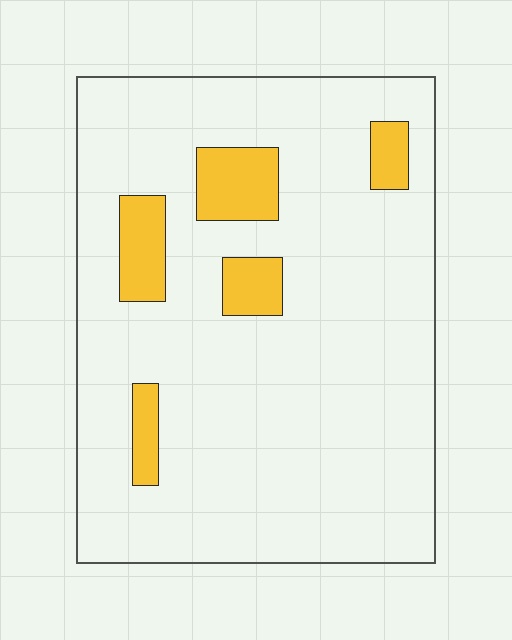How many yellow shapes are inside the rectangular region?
5.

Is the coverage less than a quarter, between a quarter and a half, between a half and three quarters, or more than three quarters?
Less than a quarter.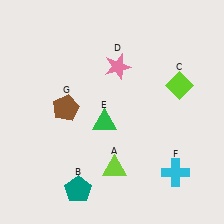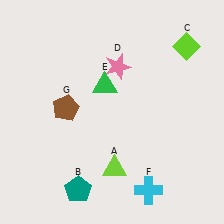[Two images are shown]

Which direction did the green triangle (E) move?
The green triangle (E) moved up.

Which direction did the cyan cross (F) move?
The cyan cross (F) moved left.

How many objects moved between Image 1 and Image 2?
3 objects moved between the two images.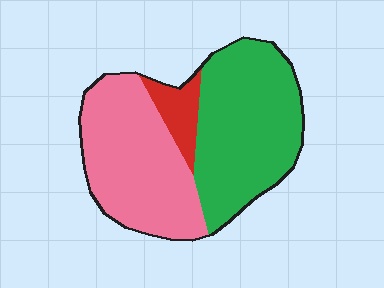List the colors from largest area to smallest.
From largest to smallest: green, pink, red.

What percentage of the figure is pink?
Pink covers roughly 45% of the figure.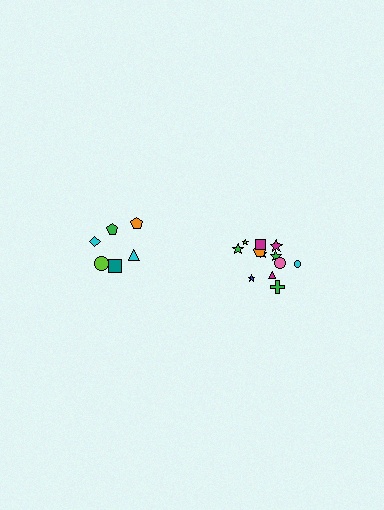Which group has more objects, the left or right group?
The right group.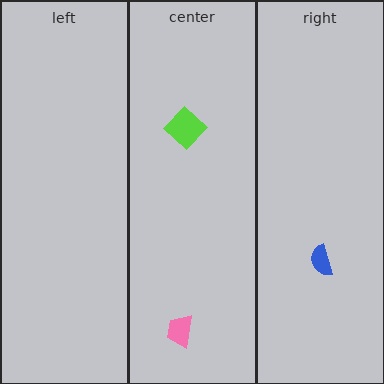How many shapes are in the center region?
2.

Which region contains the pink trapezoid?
The center region.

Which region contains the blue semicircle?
The right region.